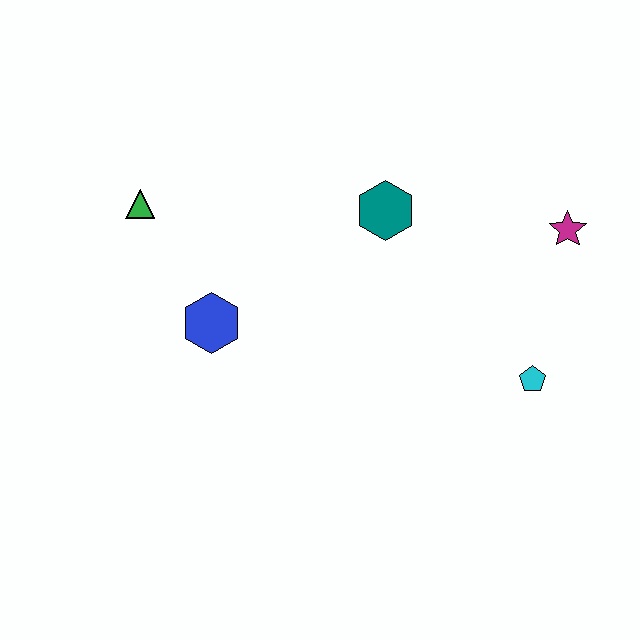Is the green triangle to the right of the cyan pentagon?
No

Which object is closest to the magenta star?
The cyan pentagon is closest to the magenta star.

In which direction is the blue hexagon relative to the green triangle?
The blue hexagon is below the green triangle.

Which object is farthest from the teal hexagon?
The green triangle is farthest from the teal hexagon.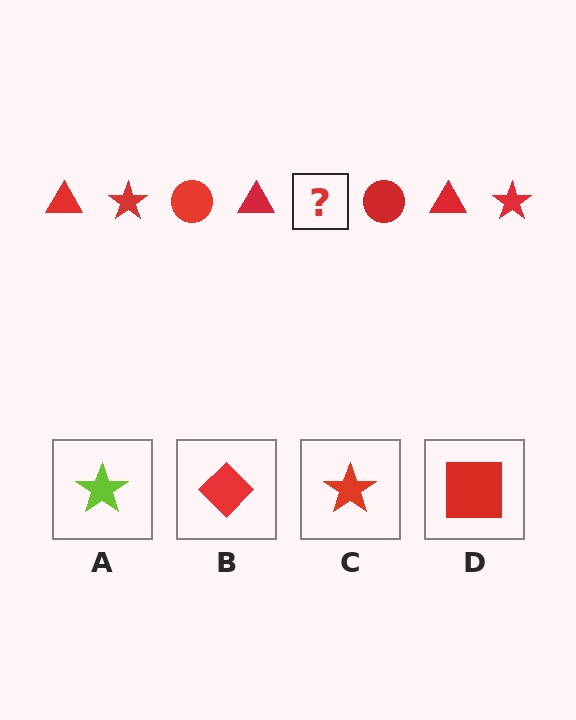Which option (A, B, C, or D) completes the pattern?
C.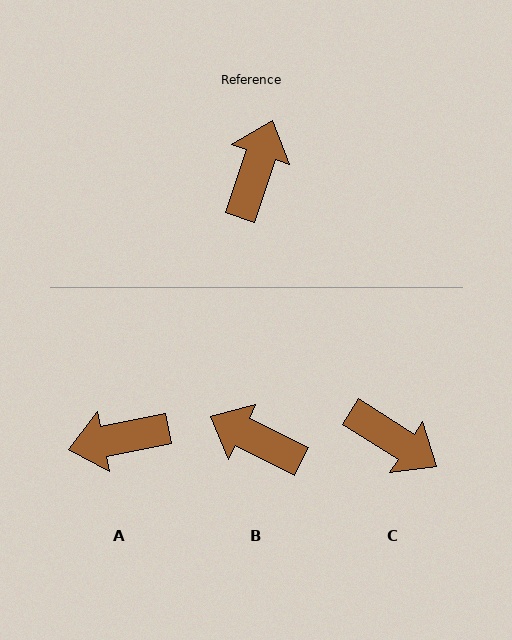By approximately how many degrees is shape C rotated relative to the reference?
Approximately 104 degrees clockwise.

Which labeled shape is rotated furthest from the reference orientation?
A, about 120 degrees away.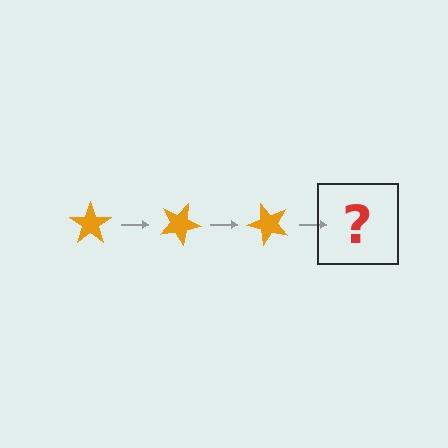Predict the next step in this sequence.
The next step is an orange star rotated 75 degrees.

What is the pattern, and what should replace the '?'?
The pattern is that the star rotates 25 degrees each step. The '?' should be an orange star rotated 75 degrees.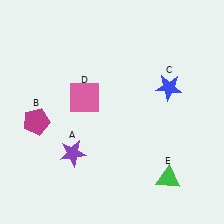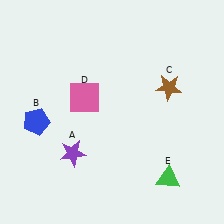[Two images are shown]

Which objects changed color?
B changed from magenta to blue. C changed from blue to brown.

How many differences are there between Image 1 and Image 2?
There are 2 differences between the two images.